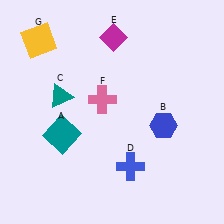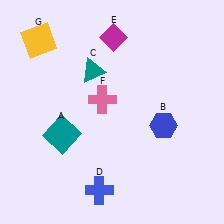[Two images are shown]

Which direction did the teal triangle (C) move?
The teal triangle (C) moved right.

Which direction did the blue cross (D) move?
The blue cross (D) moved left.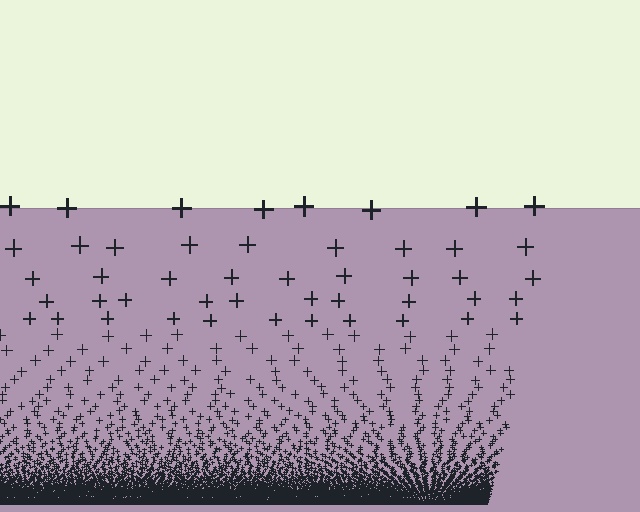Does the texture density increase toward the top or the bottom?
Density increases toward the bottom.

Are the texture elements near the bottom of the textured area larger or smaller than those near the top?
Smaller. The gradient is inverted — elements near the bottom are smaller and denser.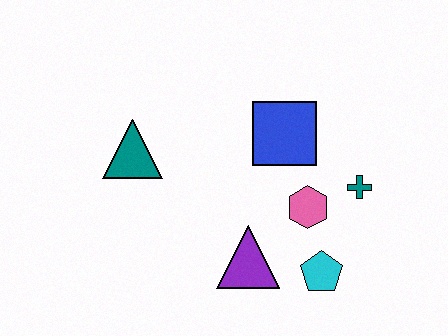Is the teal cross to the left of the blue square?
No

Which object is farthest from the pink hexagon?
The teal triangle is farthest from the pink hexagon.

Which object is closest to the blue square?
The pink hexagon is closest to the blue square.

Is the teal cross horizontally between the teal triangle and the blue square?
No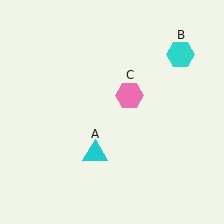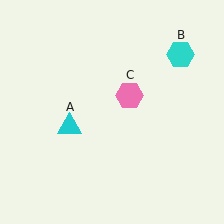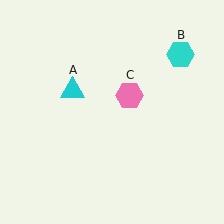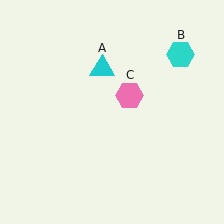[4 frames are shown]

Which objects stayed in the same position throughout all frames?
Cyan hexagon (object B) and pink hexagon (object C) remained stationary.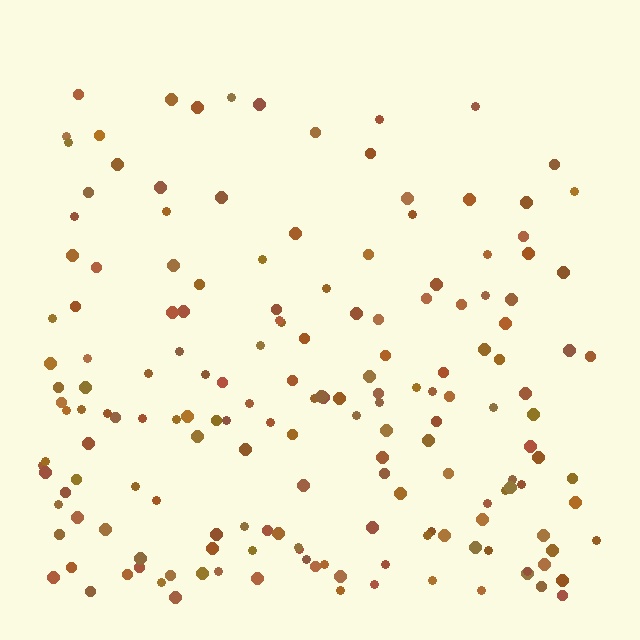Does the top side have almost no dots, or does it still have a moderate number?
Still a moderate number, just noticeably fewer than the bottom.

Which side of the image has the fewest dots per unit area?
The top.